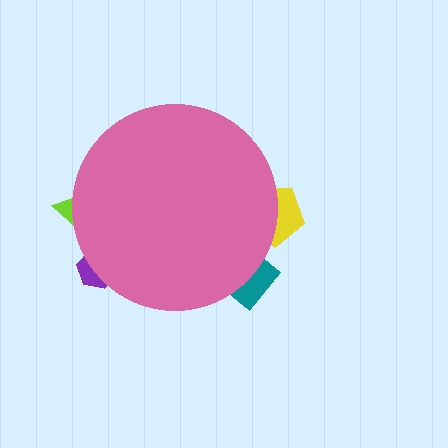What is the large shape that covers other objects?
A pink circle.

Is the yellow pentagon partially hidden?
Yes, the yellow pentagon is partially hidden behind the pink circle.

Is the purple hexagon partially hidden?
Yes, the purple hexagon is partially hidden behind the pink circle.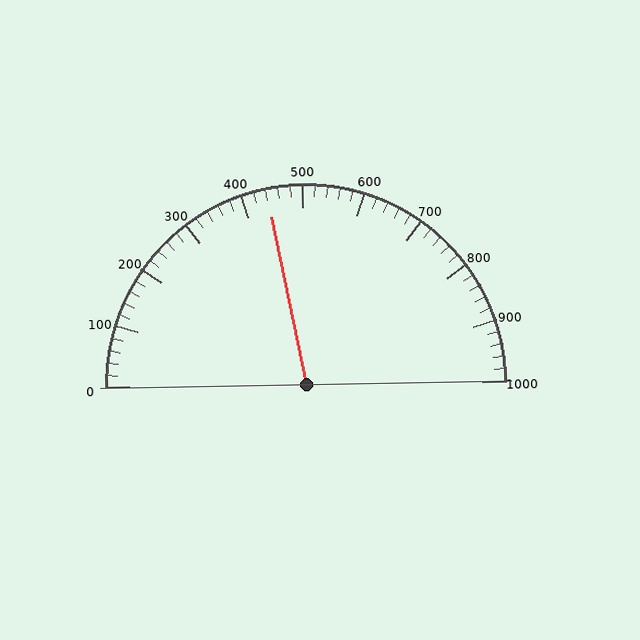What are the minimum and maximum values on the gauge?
The gauge ranges from 0 to 1000.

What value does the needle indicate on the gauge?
The needle indicates approximately 440.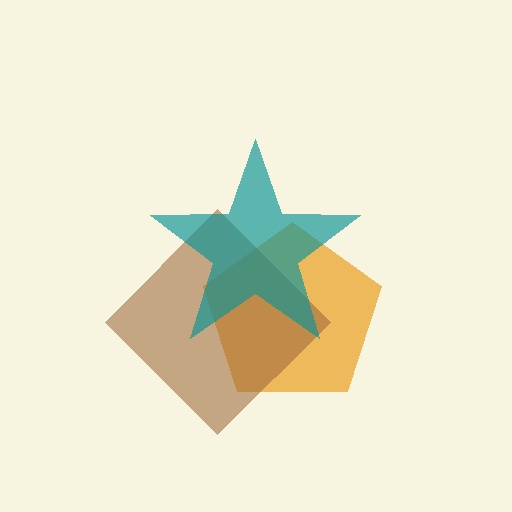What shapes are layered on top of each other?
The layered shapes are: an orange pentagon, a brown diamond, a teal star.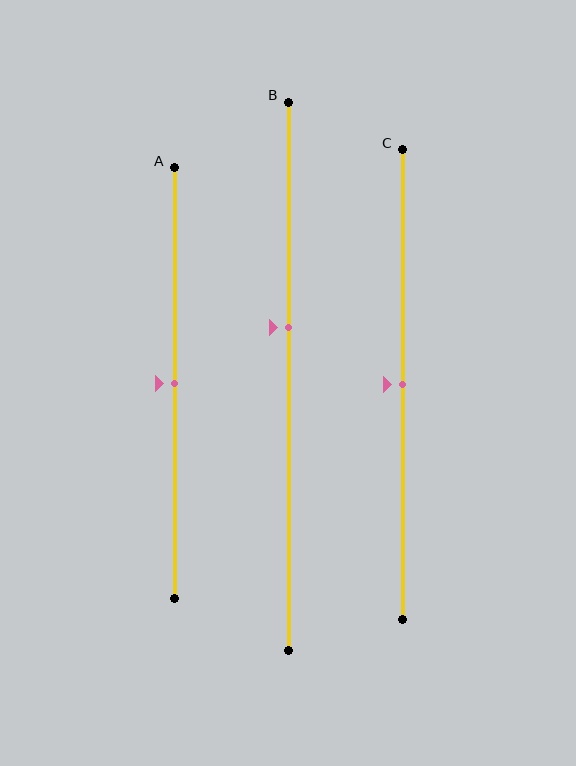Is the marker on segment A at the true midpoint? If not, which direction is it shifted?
Yes, the marker on segment A is at the true midpoint.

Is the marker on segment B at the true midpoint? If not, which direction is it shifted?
No, the marker on segment B is shifted upward by about 9% of the segment length.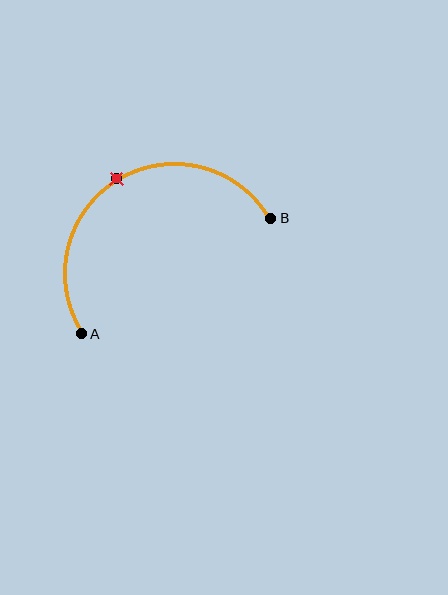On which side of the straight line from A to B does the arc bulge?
The arc bulges above the straight line connecting A and B.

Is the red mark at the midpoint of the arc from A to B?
Yes. The red mark lies on the arc at equal arc-length from both A and B — it is the arc midpoint.